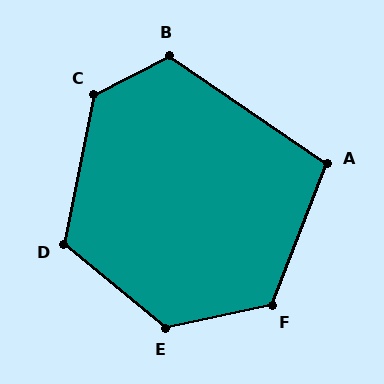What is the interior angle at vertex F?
Approximately 124 degrees (obtuse).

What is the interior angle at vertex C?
Approximately 128 degrees (obtuse).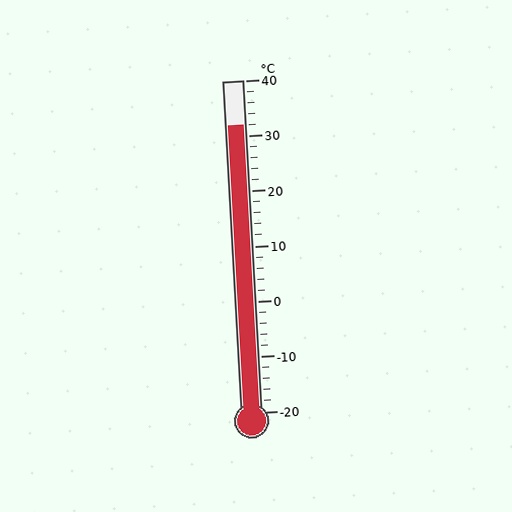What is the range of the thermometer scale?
The thermometer scale ranges from -20°C to 40°C.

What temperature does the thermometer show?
The thermometer shows approximately 32°C.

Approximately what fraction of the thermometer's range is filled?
The thermometer is filled to approximately 85% of its range.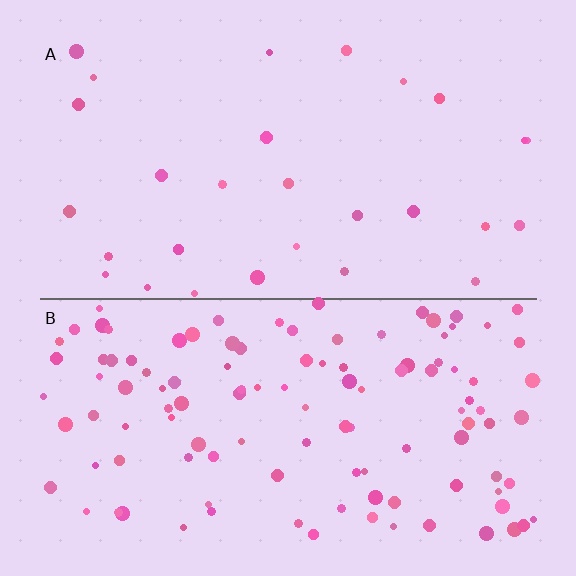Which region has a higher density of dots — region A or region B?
B (the bottom).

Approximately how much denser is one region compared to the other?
Approximately 4.1× — region B over region A.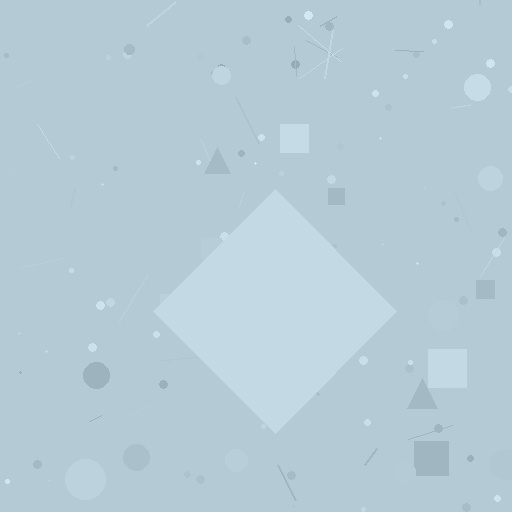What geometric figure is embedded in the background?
A diamond is embedded in the background.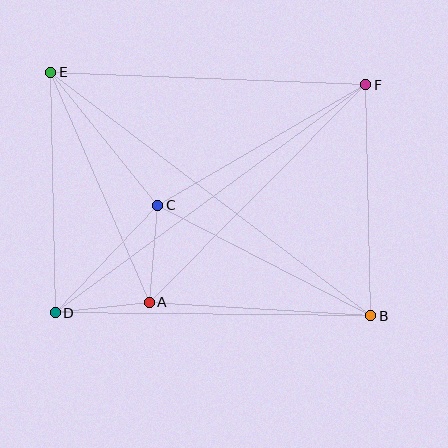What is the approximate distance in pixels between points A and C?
The distance between A and C is approximately 98 pixels.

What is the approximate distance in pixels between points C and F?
The distance between C and F is approximately 241 pixels.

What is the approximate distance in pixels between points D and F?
The distance between D and F is approximately 385 pixels.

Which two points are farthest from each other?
Points B and E are farthest from each other.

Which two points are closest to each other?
Points A and D are closest to each other.